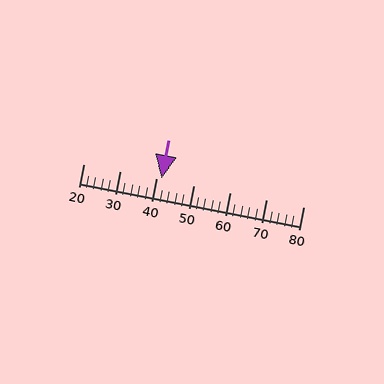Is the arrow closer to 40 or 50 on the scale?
The arrow is closer to 40.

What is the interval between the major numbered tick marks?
The major tick marks are spaced 10 units apart.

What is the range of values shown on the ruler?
The ruler shows values from 20 to 80.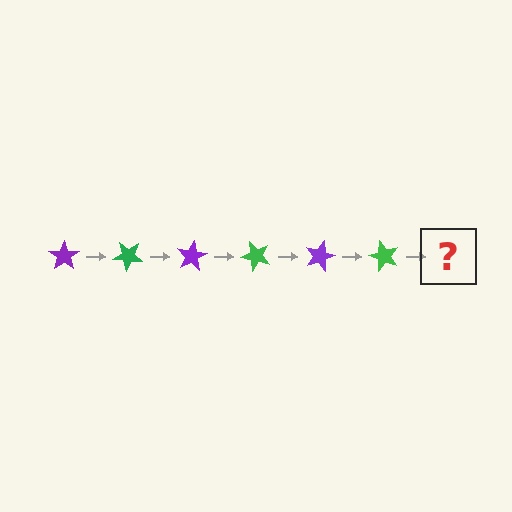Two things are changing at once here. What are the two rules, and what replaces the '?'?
The two rules are that it rotates 40 degrees each step and the color cycles through purple and green. The '?' should be a purple star, rotated 240 degrees from the start.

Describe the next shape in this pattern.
It should be a purple star, rotated 240 degrees from the start.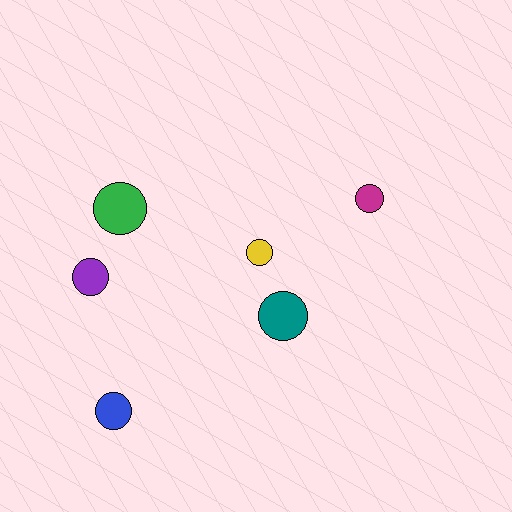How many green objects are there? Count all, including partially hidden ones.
There is 1 green object.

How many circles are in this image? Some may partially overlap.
There are 6 circles.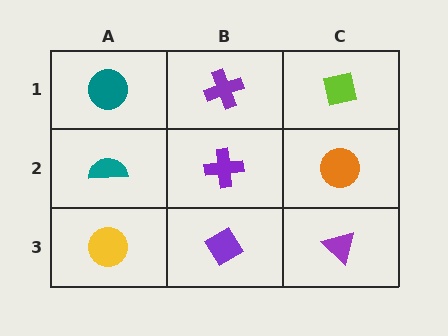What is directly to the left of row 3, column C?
A purple diamond.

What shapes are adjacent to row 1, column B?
A purple cross (row 2, column B), a teal circle (row 1, column A), a lime square (row 1, column C).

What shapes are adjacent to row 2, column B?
A purple cross (row 1, column B), a purple diamond (row 3, column B), a teal semicircle (row 2, column A), an orange circle (row 2, column C).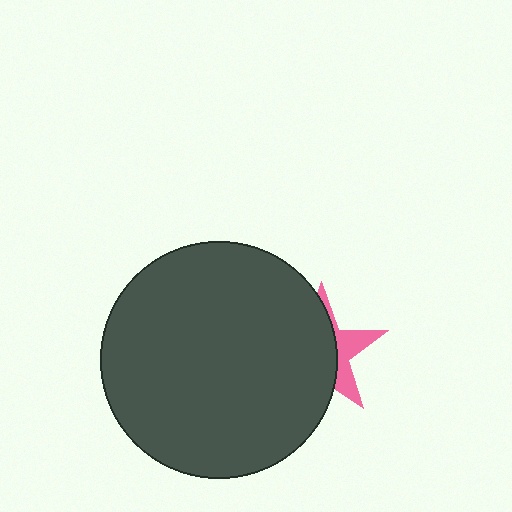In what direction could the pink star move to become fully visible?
The pink star could move right. That would shift it out from behind the dark gray circle entirely.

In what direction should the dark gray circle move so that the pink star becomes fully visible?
The dark gray circle should move left. That is the shortest direction to clear the overlap and leave the pink star fully visible.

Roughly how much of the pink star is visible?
A small part of it is visible (roughly 33%).